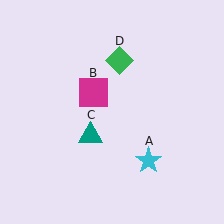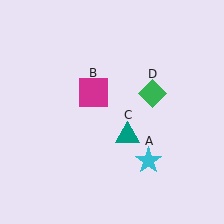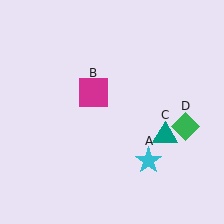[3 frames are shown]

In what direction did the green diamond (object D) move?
The green diamond (object D) moved down and to the right.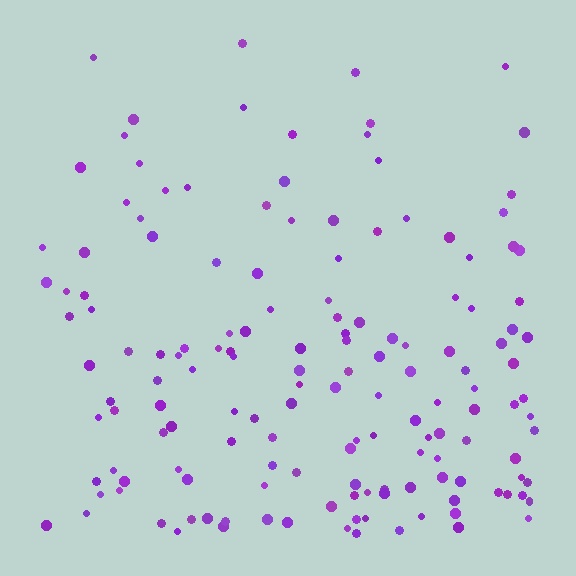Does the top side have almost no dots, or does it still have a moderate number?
Still a moderate number, just noticeably fewer than the bottom.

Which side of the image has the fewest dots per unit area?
The top.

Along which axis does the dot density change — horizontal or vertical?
Vertical.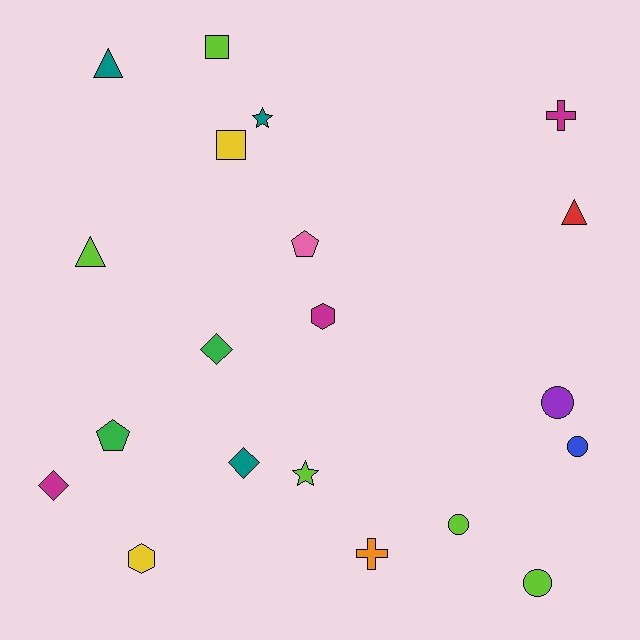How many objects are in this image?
There are 20 objects.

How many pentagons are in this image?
There are 2 pentagons.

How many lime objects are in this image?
There are 5 lime objects.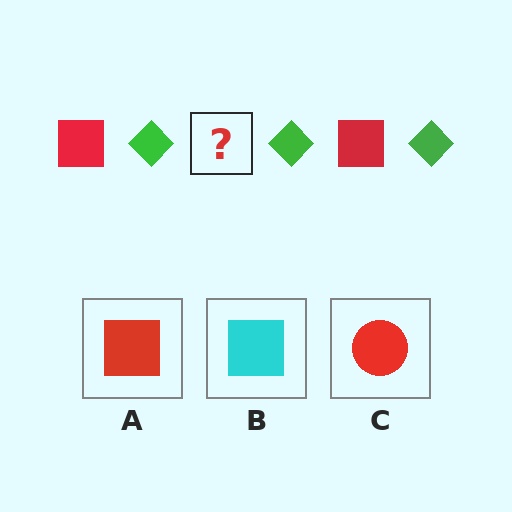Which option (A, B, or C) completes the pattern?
A.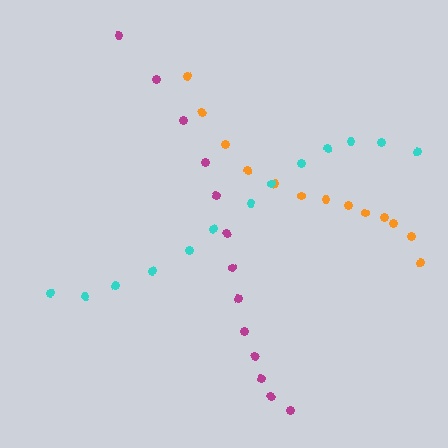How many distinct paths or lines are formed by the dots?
There are 3 distinct paths.